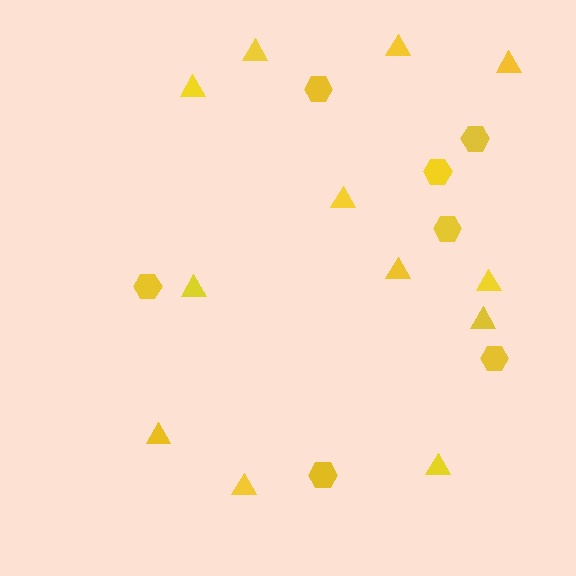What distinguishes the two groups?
There are 2 groups: one group of triangles (12) and one group of hexagons (7).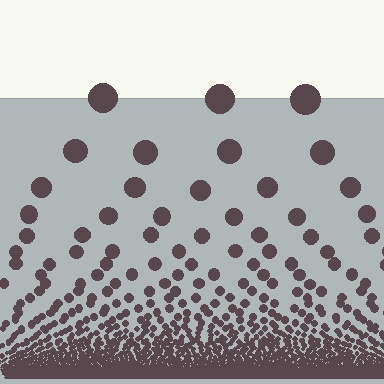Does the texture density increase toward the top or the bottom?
Density increases toward the bottom.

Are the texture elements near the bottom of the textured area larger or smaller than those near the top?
Smaller. The gradient is inverted — elements near the bottom are smaller and denser.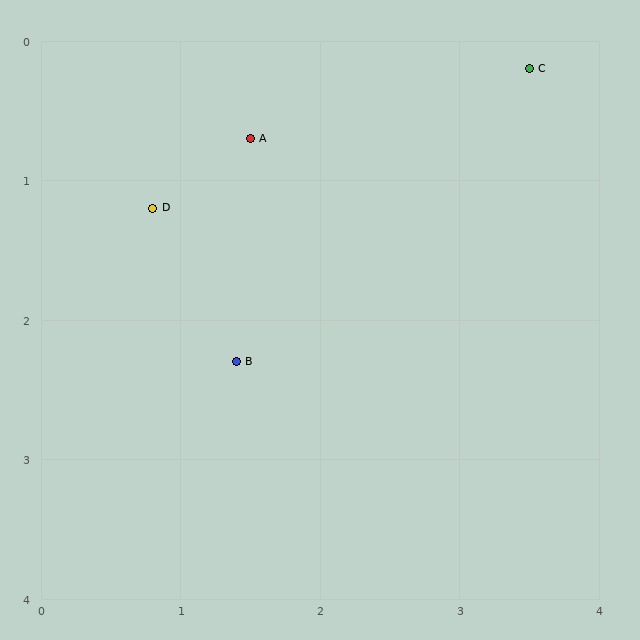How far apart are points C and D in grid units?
Points C and D are about 2.9 grid units apart.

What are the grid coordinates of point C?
Point C is at approximately (3.5, 0.2).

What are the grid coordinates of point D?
Point D is at approximately (0.8, 1.2).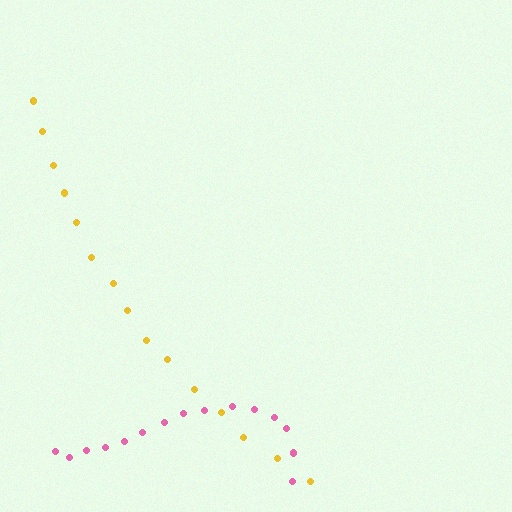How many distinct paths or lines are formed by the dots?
There are 2 distinct paths.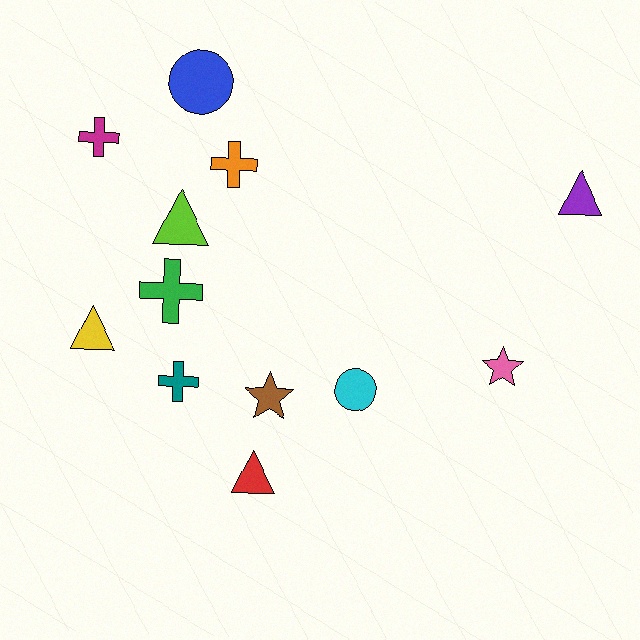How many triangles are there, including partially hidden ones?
There are 4 triangles.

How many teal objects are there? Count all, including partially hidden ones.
There is 1 teal object.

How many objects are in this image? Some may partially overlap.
There are 12 objects.